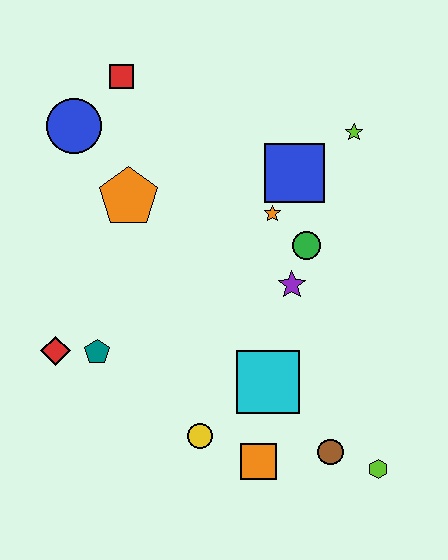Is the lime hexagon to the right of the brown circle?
Yes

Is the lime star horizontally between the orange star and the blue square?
No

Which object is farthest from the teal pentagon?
The lime star is farthest from the teal pentagon.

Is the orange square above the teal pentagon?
No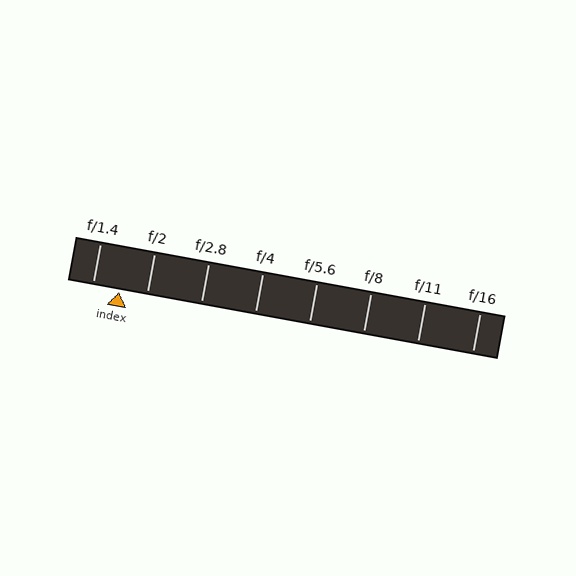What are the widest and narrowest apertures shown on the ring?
The widest aperture shown is f/1.4 and the narrowest is f/16.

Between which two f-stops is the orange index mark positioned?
The index mark is between f/1.4 and f/2.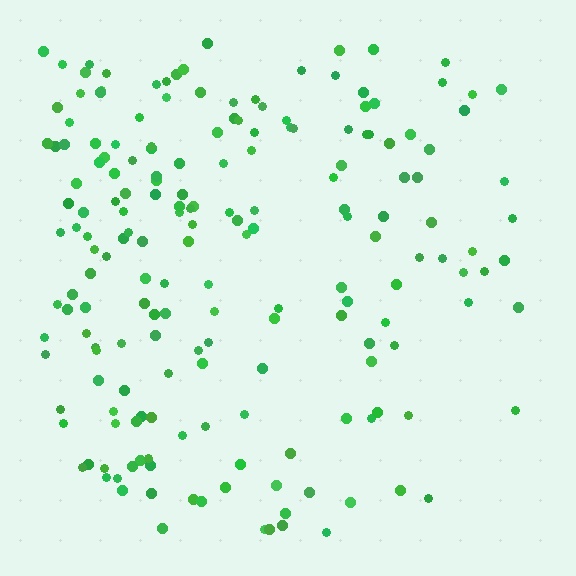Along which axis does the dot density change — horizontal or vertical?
Horizontal.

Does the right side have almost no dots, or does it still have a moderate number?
Still a moderate number, just noticeably fewer than the left.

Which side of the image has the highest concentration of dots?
The left.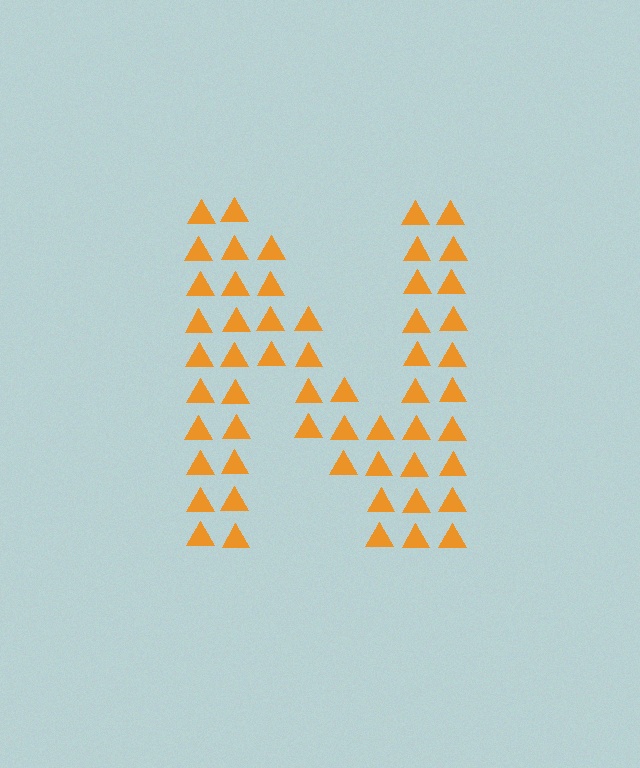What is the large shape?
The large shape is the letter N.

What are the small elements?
The small elements are triangles.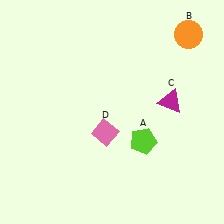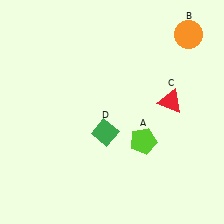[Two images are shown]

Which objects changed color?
C changed from magenta to red. D changed from pink to green.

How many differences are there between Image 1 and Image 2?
There are 2 differences between the two images.